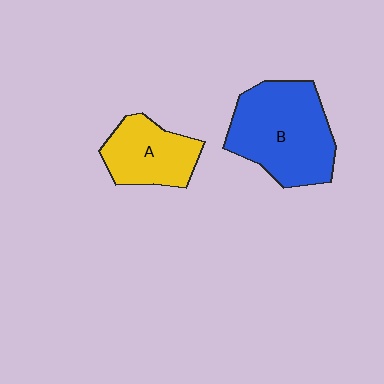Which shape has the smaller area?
Shape A (yellow).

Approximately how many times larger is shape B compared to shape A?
Approximately 1.7 times.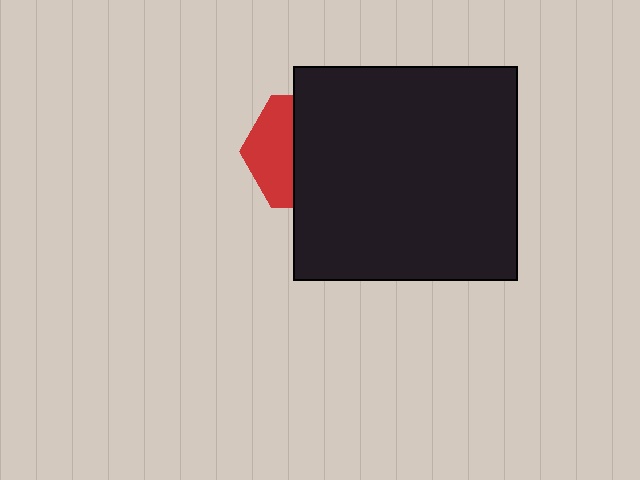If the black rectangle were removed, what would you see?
You would see the complete red hexagon.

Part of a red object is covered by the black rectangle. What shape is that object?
It is a hexagon.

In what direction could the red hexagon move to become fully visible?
The red hexagon could move left. That would shift it out from behind the black rectangle entirely.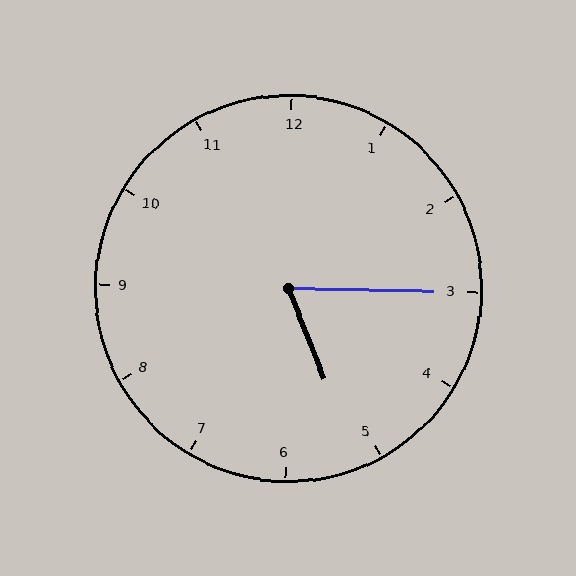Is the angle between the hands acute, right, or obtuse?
It is acute.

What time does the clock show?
5:15.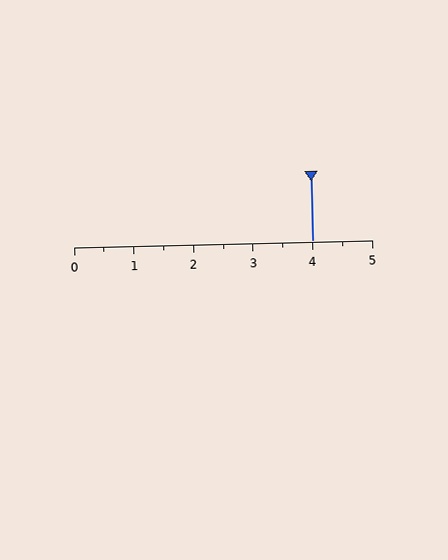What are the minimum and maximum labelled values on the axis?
The axis runs from 0 to 5.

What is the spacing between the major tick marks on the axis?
The major ticks are spaced 1 apart.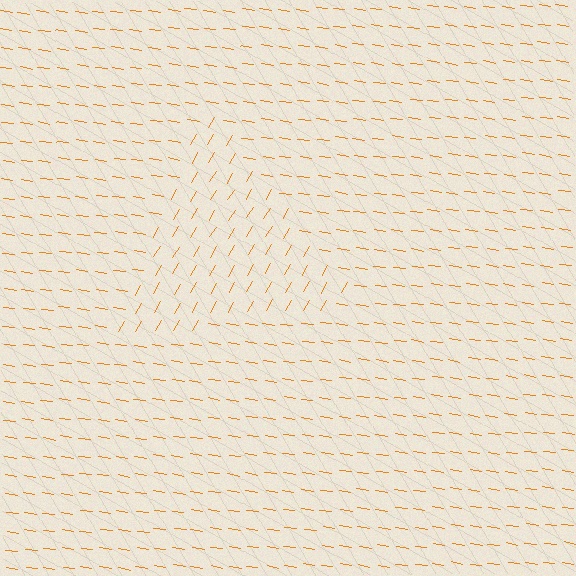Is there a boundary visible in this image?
Yes, there is a texture boundary formed by a change in line orientation.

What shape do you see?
I see a triangle.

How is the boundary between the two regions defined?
The boundary is defined purely by a change in line orientation (approximately 68 degrees difference). All lines are the same color and thickness.